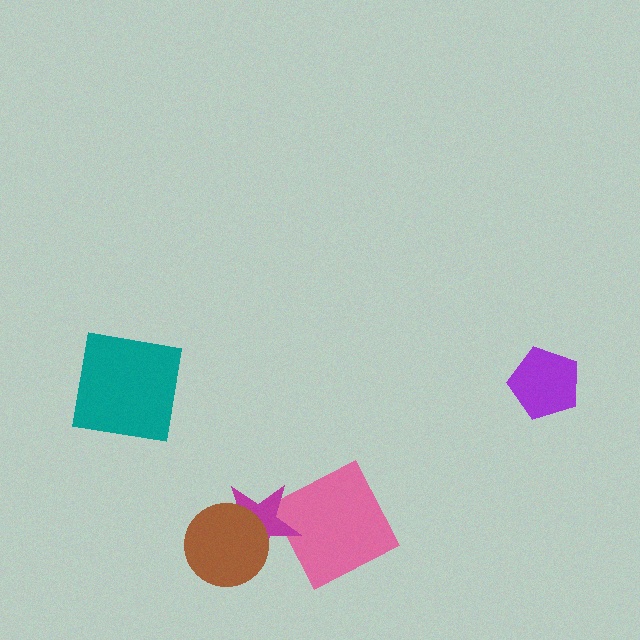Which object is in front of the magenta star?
The brown circle is in front of the magenta star.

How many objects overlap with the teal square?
0 objects overlap with the teal square.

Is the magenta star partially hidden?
Yes, it is partially covered by another shape.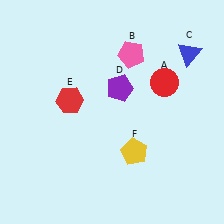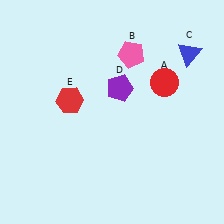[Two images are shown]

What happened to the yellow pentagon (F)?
The yellow pentagon (F) was removed in Image 2. It was in the bottom-right area of Image 1.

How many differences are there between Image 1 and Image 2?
There is 1 difference between the two images.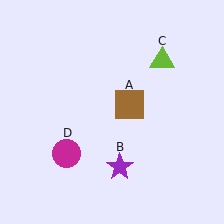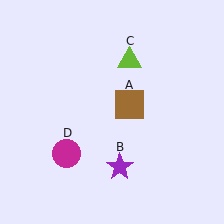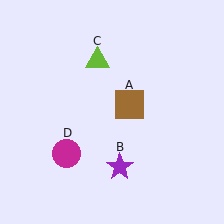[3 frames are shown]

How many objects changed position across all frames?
1 object changed position: lime triangle (object C).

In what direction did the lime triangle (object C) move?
The lime triangle (object C) moved left.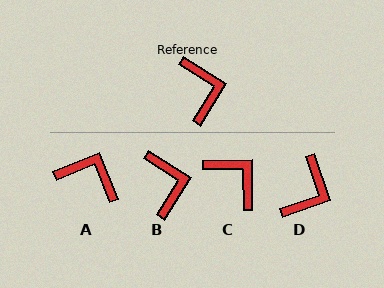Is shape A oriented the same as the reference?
No, it is off by about 54 degrees.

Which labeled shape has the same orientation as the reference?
B.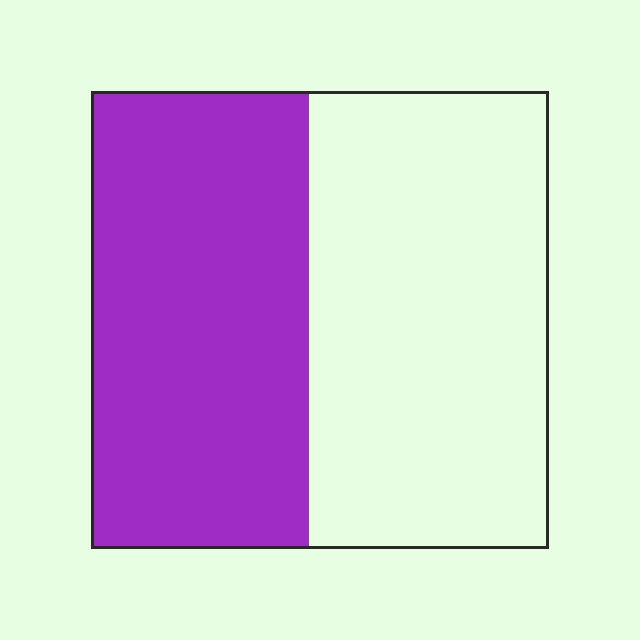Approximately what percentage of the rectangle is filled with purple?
Approximately 50%.